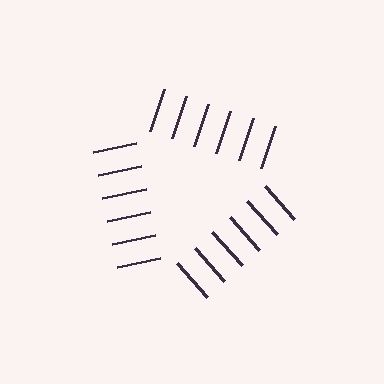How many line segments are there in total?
18 — 6 along each of the 3 edges.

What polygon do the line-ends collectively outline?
An illusory triangle — the line segments terminate on its edges but no continuous stroke is drawn.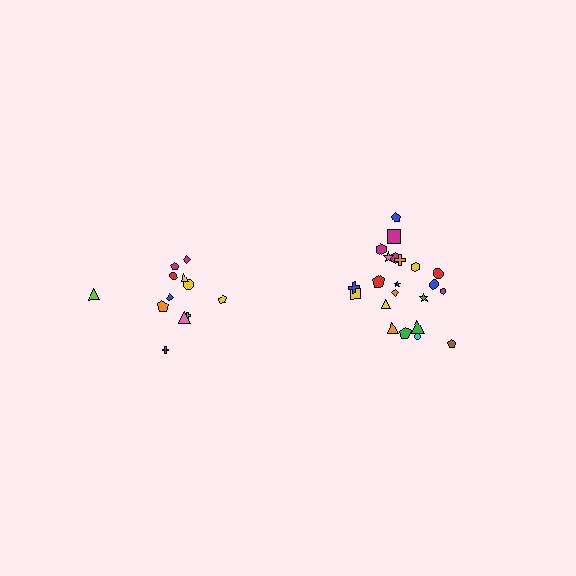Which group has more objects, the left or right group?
The right group.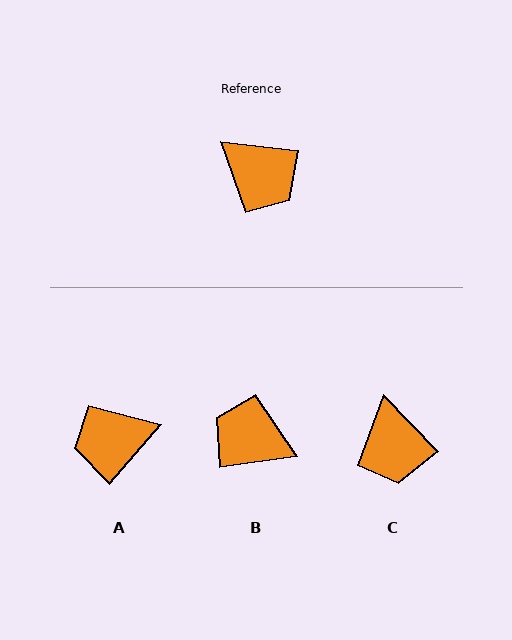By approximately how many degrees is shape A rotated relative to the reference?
Approximately 124 degrees clockwise.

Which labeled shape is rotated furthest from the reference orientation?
B, about 165 degrees away.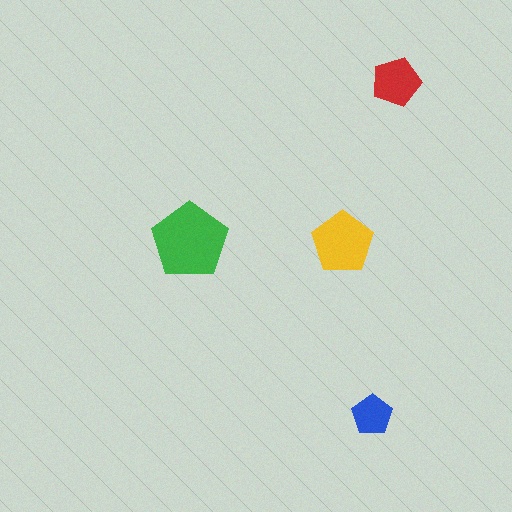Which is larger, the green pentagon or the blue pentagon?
The green one.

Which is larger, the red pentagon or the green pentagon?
The green one.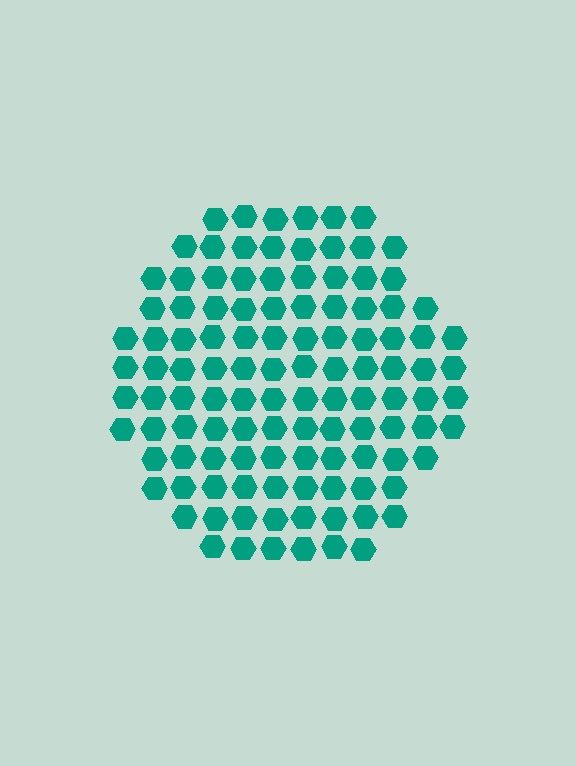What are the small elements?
The small elements are hexagons.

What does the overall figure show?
The overall figure shows a hexagon.